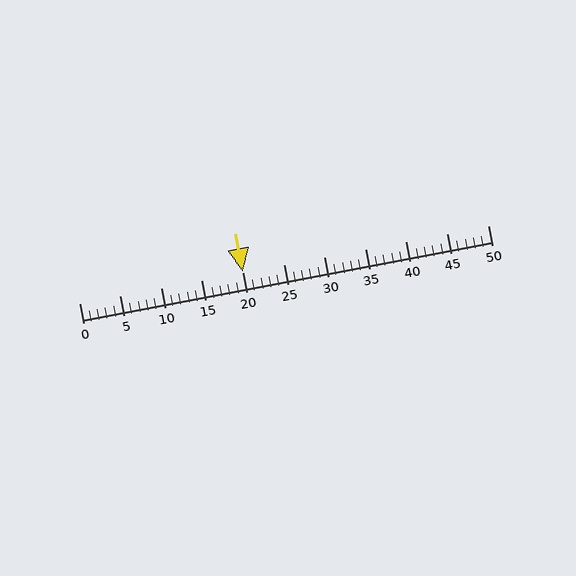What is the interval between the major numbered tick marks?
The major tick marks are spaced 5 units apart.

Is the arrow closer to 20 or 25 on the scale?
The arrow is closer to 20.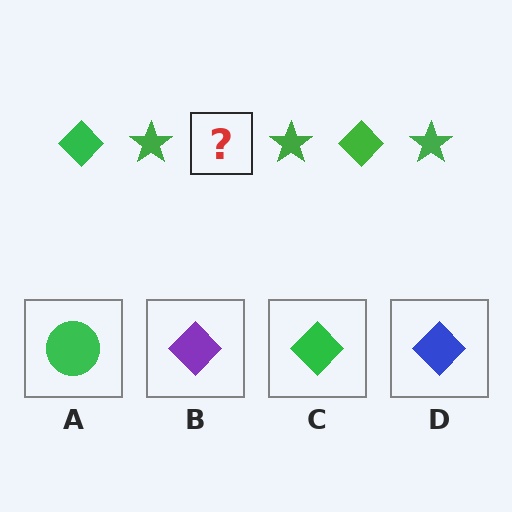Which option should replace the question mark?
Option C.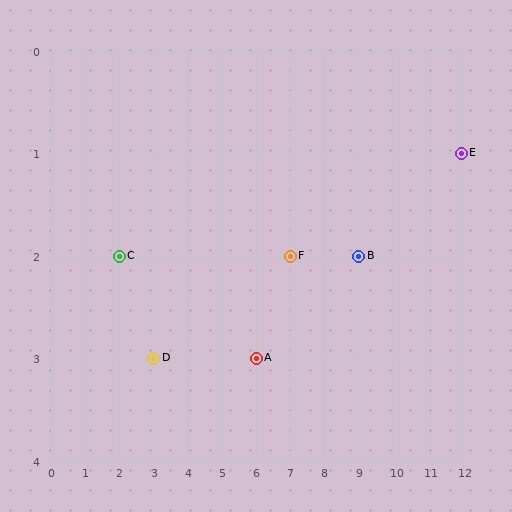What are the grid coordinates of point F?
Point F is at grid coordinates (7, 2).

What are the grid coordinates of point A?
Point A is at grid coordinates (6, 3).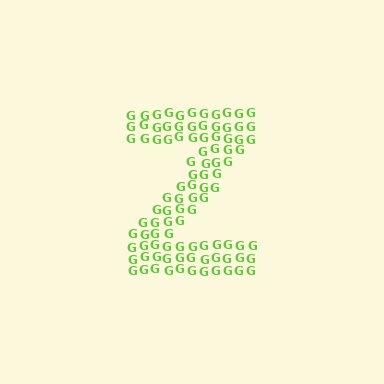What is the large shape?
The large shape is the letter Z.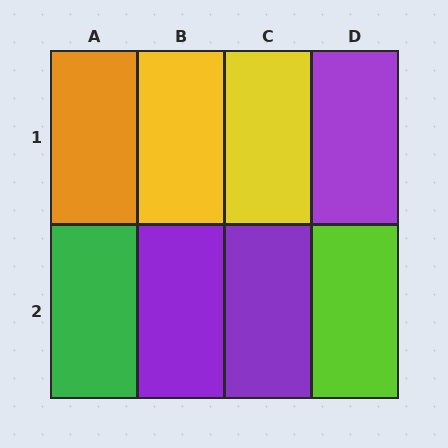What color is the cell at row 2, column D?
Lime.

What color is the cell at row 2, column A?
Green.